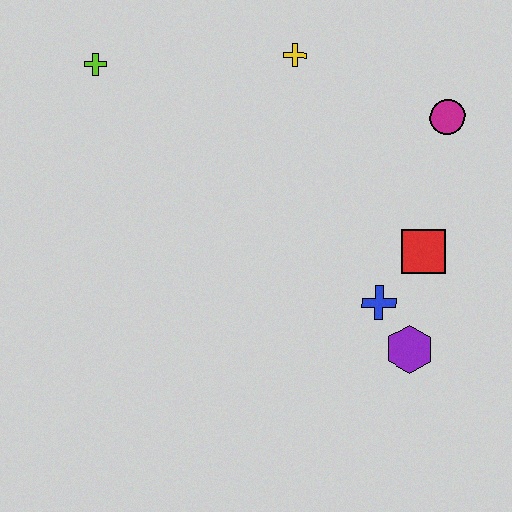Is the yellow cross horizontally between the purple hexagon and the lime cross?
Yes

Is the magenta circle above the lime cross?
No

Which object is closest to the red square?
The blue cross is closest to the red square.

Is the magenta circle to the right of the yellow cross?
Yes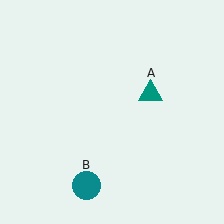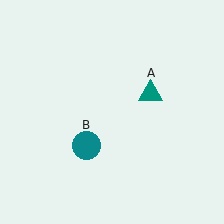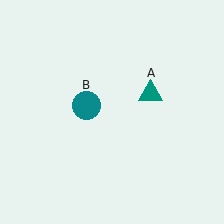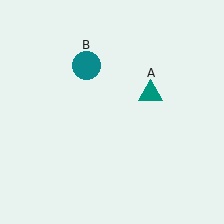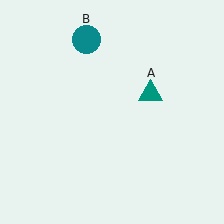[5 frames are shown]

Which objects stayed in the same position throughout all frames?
Teal triangle (object A) remained stationary.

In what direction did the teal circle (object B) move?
The teal circle (object B) moved up.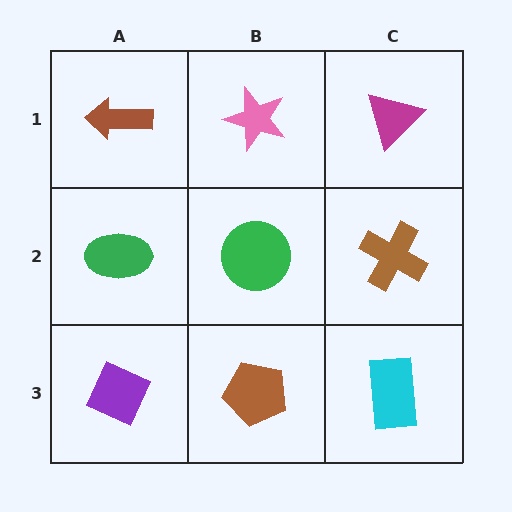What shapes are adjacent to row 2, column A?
A brown arrow (row 1, column A), a purple diamond (row 3, column A), a green circle (row 2, column B).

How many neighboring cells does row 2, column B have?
4.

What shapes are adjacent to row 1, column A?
A green ellipse (row 2, column A), a pink star (row 1, column B).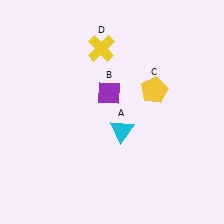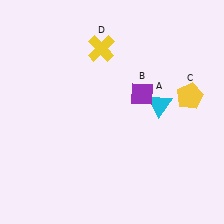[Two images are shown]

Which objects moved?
The objects that moved are: the cyan triangle (A), the purple diamond (B), the yellow pentagon (C).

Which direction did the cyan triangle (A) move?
The cyan triangle (A) moved right.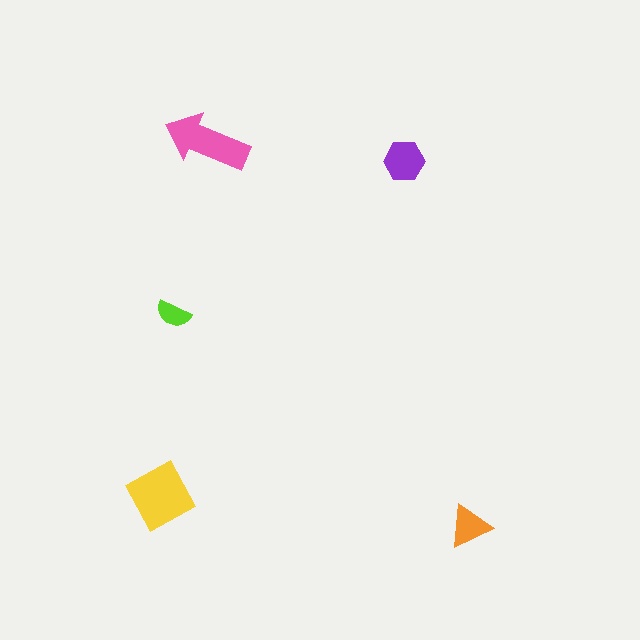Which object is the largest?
The yellow square.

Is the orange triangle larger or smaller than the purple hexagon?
Smaller.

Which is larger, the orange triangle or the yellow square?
The yellow square.